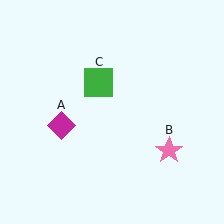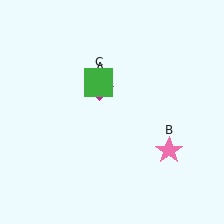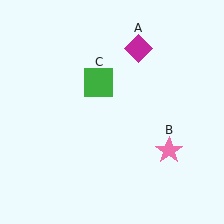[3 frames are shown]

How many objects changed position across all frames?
1 object changed position: magenta diamond (object A).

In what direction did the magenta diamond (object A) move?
The magenta diamond (object A) moved up and to the right.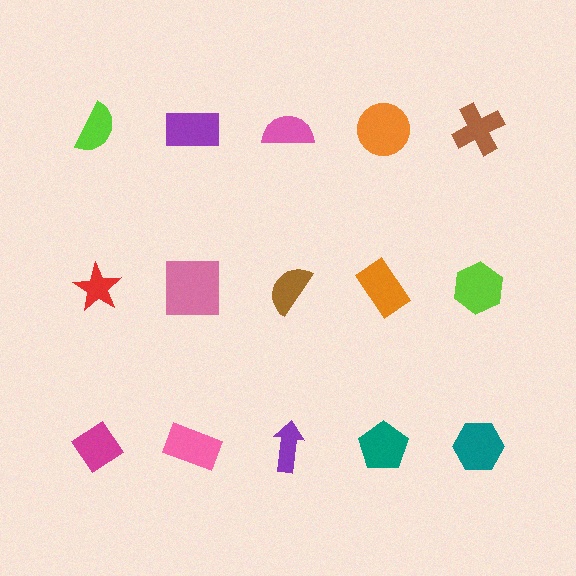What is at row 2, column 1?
A red star.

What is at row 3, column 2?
A pink rectangle.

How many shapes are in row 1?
5 shapes.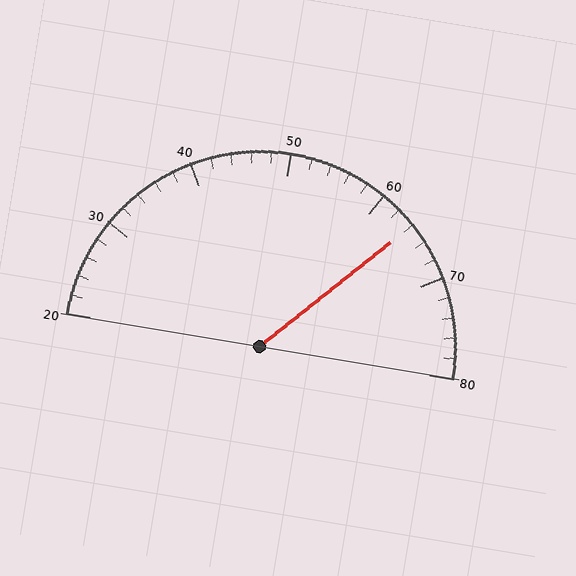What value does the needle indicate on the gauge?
The needle indicates approximately 64.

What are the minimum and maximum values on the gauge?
The gauge ranges from 20 to 80.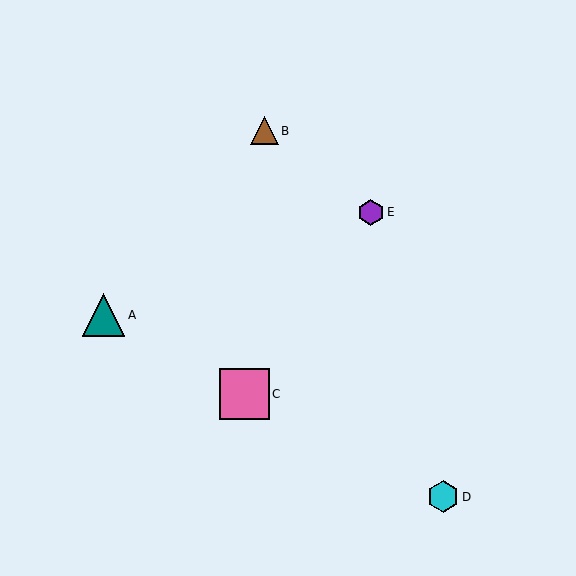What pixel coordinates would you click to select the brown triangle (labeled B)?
Click at (264, 131) to select the brown triangle B.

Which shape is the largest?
The pink square (labeled C) is the largest.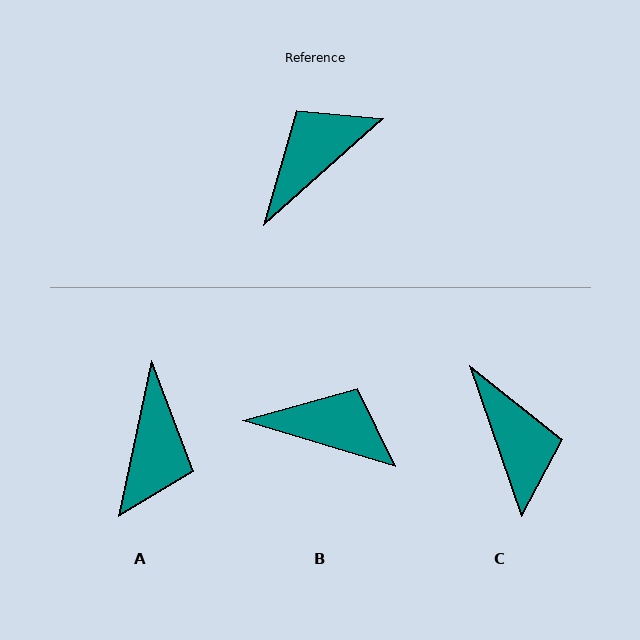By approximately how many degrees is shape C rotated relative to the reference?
Approximately 113 degrees clockwise.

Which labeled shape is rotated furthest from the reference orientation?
A, about 144 degrees away.